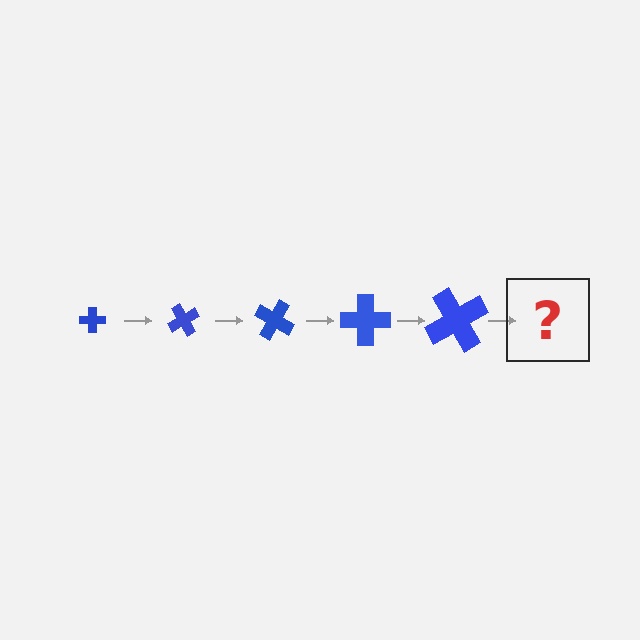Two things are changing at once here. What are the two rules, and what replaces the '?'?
The two rules are that the cross grows larger each step and it rotates 60 degrees each step. The '?' should be a cross, larger than the previous one and rotated 300 degrees from the start.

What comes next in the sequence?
The next element should be a cross, larger than the previous one and rotated 300 degrees from the start.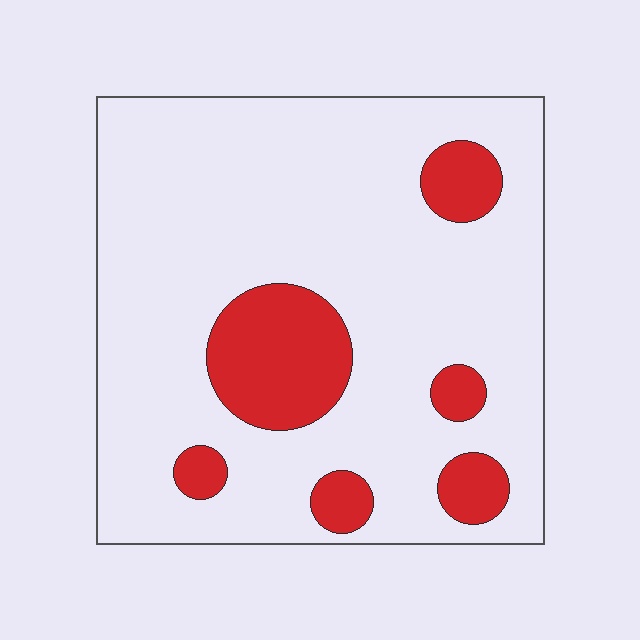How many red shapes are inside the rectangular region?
6.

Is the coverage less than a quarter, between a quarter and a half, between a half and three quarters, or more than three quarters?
Less than a quarter.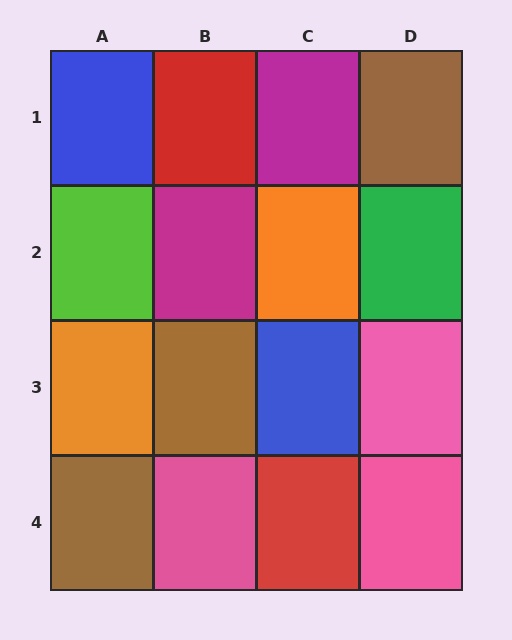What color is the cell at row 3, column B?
Brown.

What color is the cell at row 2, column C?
Orange.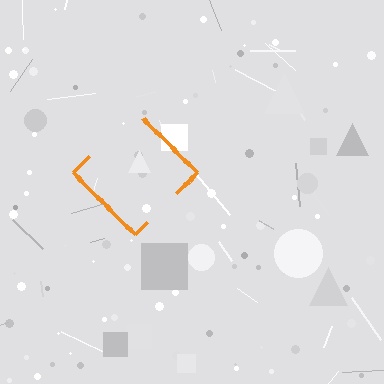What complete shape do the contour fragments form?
The contour fragments form a diamond.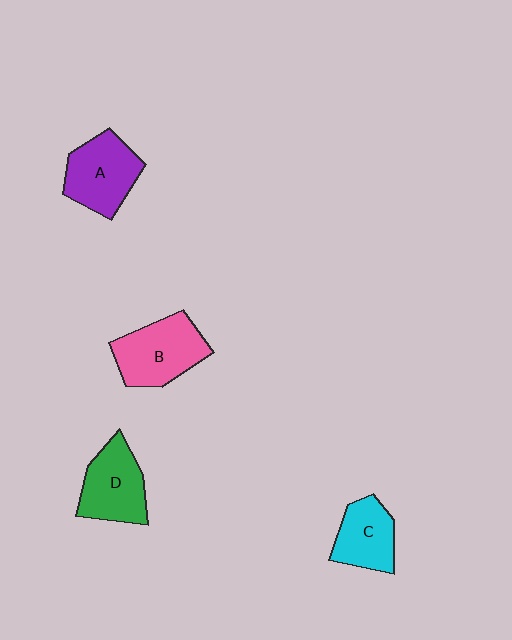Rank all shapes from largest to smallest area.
From largest to smallest: B (pink), A (purple), D (green), C (cyan).